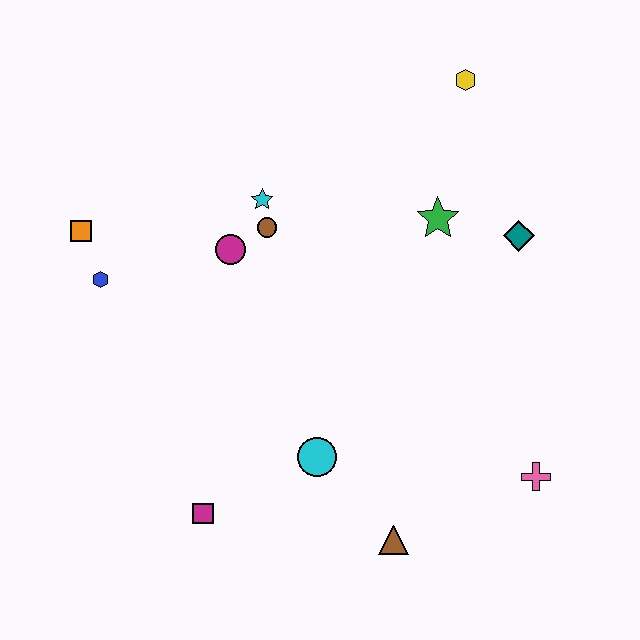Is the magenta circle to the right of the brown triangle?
No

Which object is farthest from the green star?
The magenta square is farthest from the green star.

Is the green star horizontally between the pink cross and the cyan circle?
Yes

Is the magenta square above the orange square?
No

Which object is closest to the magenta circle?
The brown circle is closest to the magenta circle.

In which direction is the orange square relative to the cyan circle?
The orange square is to the left of the cyan circle.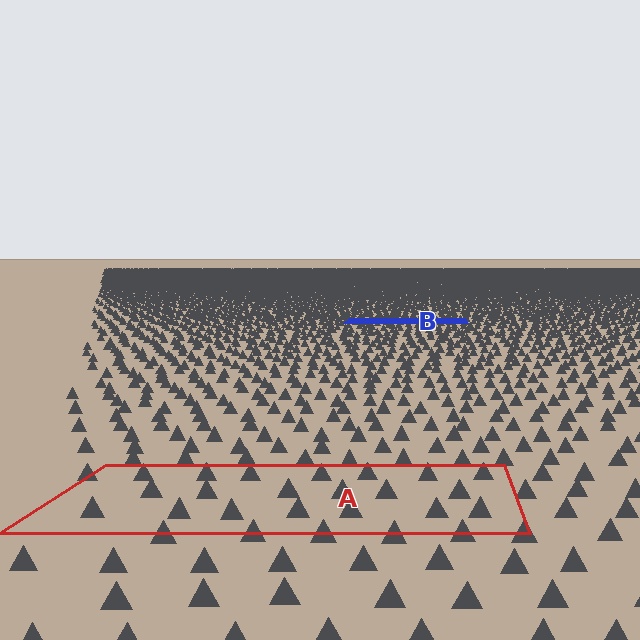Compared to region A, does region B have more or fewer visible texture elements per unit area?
Region B has more texture elements per unit area — they are packed more densely because it is farther away.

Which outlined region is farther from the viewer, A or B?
Region B is farther from the viewer — the texture elements inside it appear smaller and more densely packed.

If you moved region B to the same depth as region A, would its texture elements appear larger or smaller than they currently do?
They would appear larger. At a closer depth, the same texture elements are projected at a bigger on-screen size.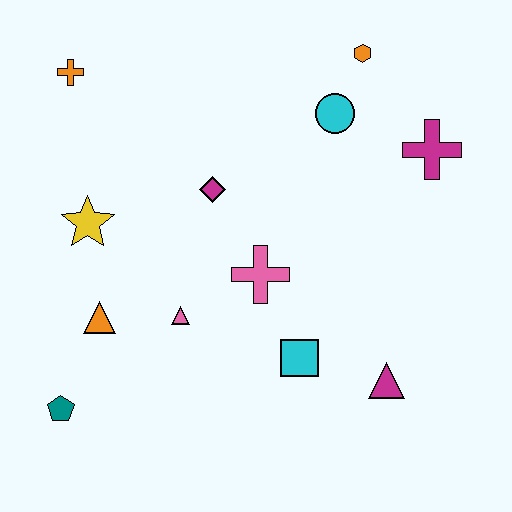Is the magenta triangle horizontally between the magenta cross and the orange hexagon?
Yes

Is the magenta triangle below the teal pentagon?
No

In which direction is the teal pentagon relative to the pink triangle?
The teal pentagon is to the left of the pink triangle.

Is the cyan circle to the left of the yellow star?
No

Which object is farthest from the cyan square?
The orange cross is farthest from the cyan square.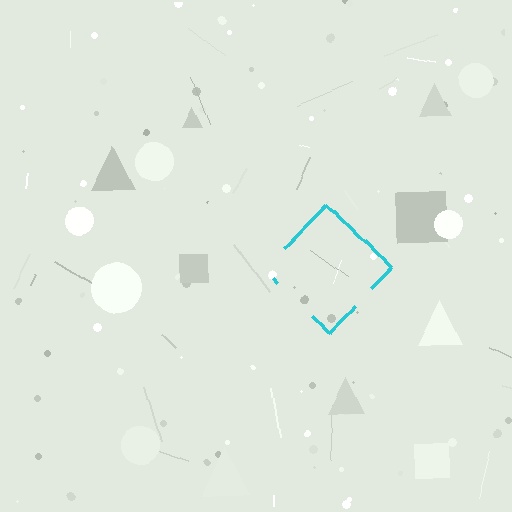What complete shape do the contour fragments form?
The contour fragments form a diamond.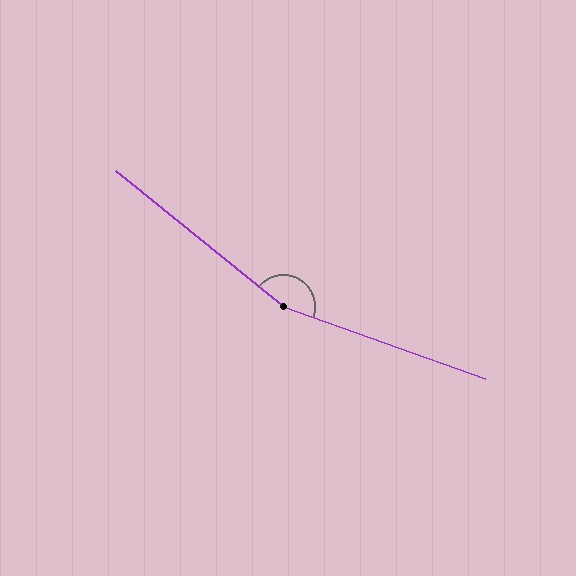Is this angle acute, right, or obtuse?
It is obtuse.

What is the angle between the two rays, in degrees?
Approximately 160 degrees.